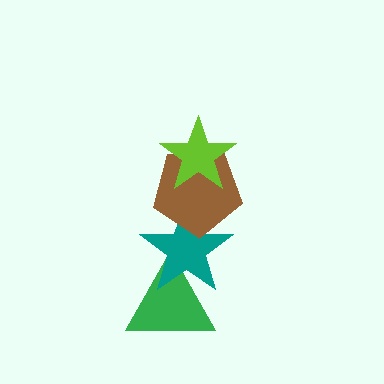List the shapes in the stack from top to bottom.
From top to bottom: the lime star, the brown pentagon, the teal star, the green triangle.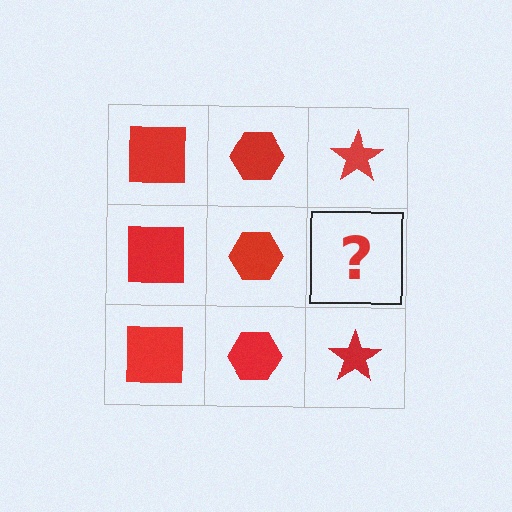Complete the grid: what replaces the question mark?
The question mark should be replaced with a red star.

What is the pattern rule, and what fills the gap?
The rule is that each column has a consistent shape. The gap should be filled with a red star.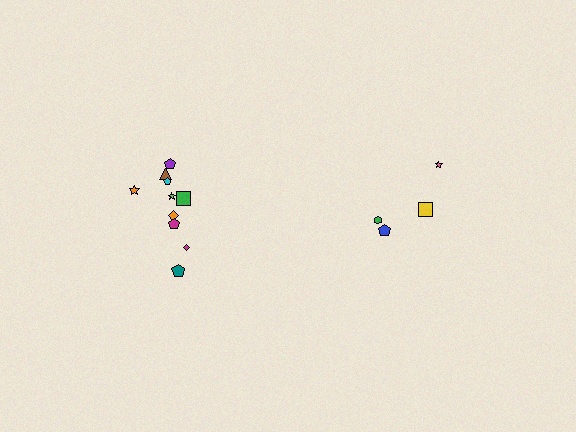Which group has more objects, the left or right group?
The left group.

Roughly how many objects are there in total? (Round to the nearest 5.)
Roughly 15 objects in total.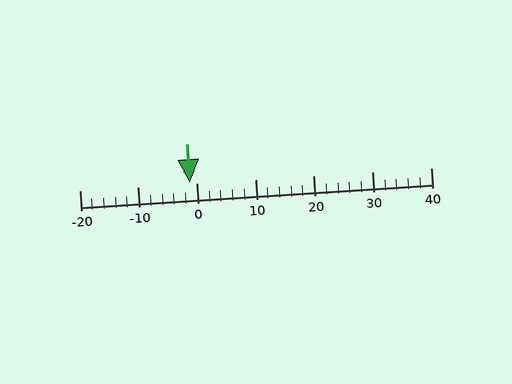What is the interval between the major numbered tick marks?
The major tick marks are spaced 10 units apart.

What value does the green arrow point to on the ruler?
The green arrow points to approximately -1.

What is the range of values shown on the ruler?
The ruler shows values from -20 to 40.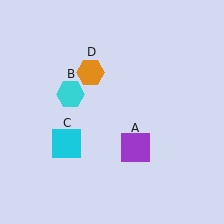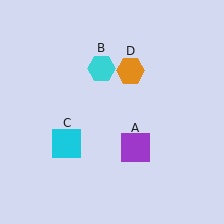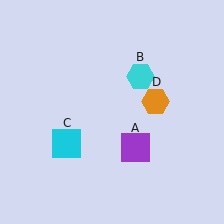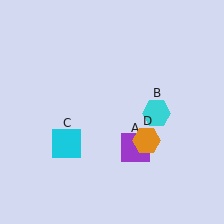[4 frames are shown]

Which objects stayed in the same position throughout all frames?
Purple square (object A) and cyan square (object C) remained stationary.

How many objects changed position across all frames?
2 objects changed position: cyan hexagon (object B), orange hexagon (object D).